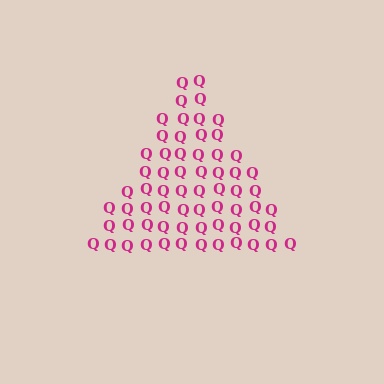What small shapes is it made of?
It is made of small letter Q's.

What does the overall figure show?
The overall figure shows a triangle.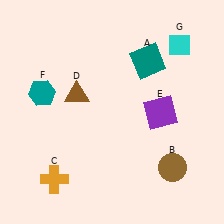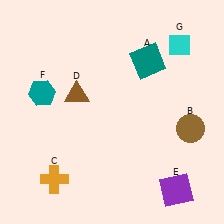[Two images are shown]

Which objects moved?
The objects that moved are: the brown circle (B), the purple square (E).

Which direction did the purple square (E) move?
The purple square (E) moved down.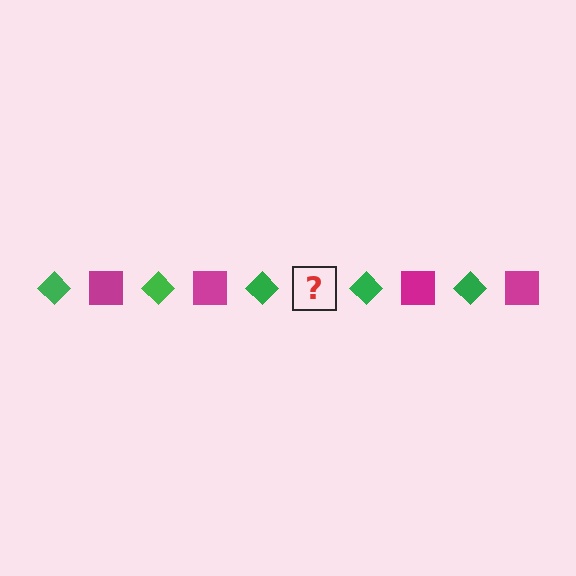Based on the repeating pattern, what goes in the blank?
The blank should be a magenta square.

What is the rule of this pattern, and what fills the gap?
The rule is that the pattern alternates between green diamond and magenta square. The gap should be filled with a magenta square.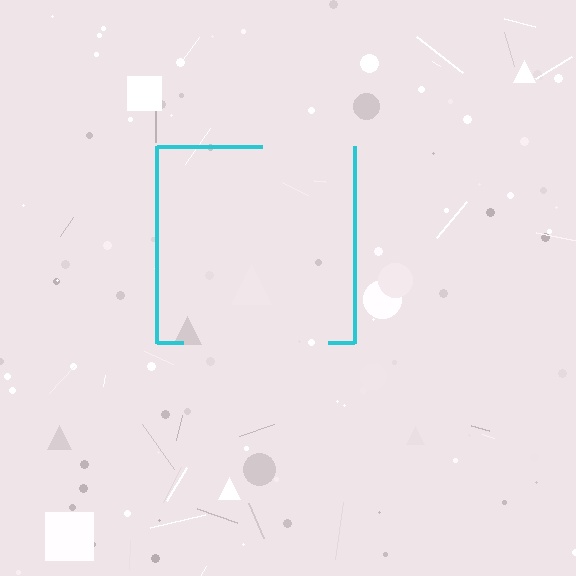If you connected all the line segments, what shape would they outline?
They would outline a square.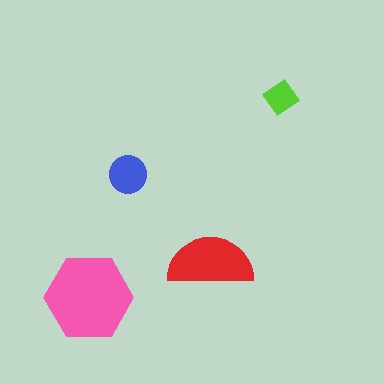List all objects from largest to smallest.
The pink hexagon, the red semicircle, the blue circle, the lime diamond.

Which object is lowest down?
The pink hexagon is bottommost.